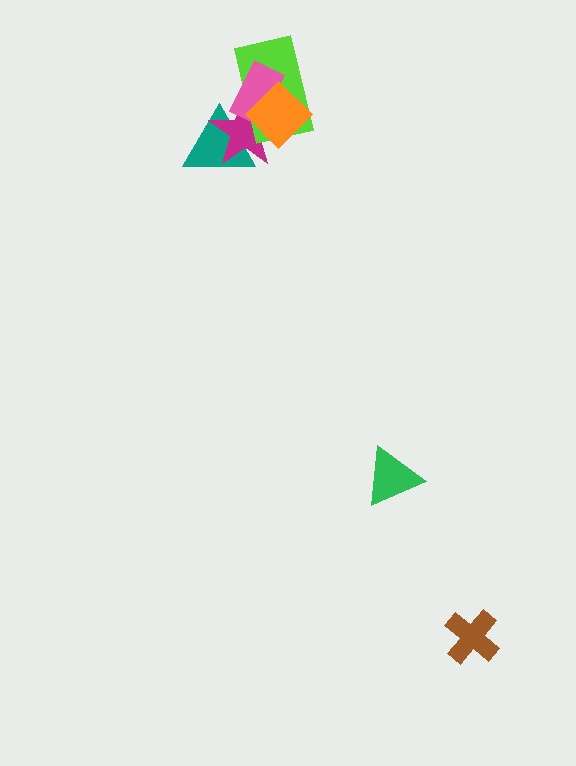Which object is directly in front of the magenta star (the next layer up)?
The lime rectangle is directly in front of the magenta star.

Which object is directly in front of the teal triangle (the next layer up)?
The magenta star is directly in front of the teal triangle.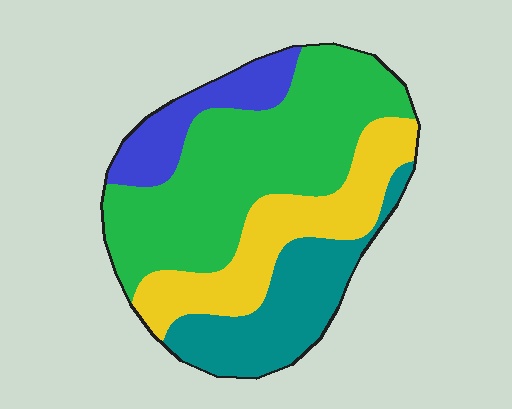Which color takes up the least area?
Blue, at roughly 10%.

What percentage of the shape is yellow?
Yellow covers 23% of the shape.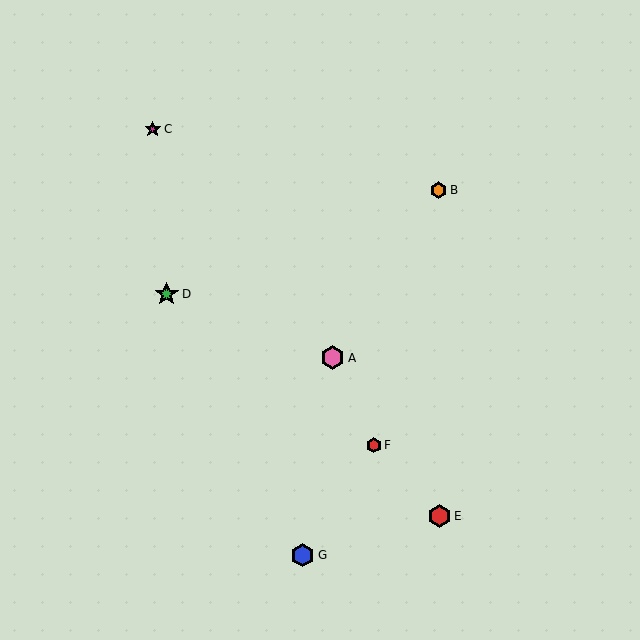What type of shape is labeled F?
Shape F is a red hexagon.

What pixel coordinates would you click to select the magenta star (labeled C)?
Click at (153, 129) to select the magenta star C.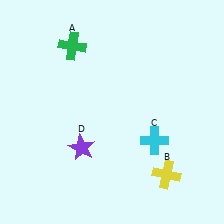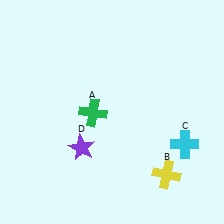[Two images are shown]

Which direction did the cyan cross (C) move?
The cyan cross (C) moved right.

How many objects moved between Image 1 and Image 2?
2 objects moved between the two images.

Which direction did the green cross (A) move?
The green cross (A) moved down.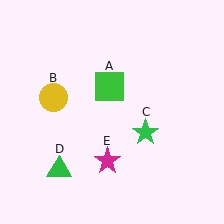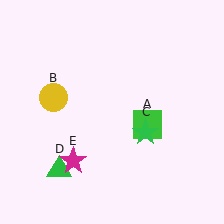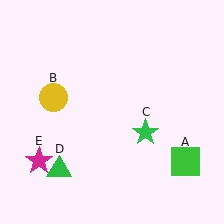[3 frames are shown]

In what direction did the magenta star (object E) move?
The magenta star (object E) moved left.